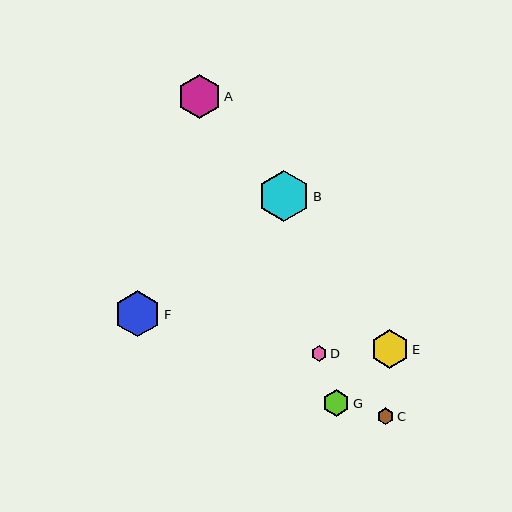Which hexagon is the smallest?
Hexagon D is the smallest with a size of approximately 15 pixels.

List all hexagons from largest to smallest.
From largest to smallest: B, F, A, E, G, C, D.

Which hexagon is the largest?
Hexagon B is the largest with a size of approximately 52 pixels.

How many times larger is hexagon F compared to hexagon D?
Hexagon F is approximately 3.1 times the size of hexagon D.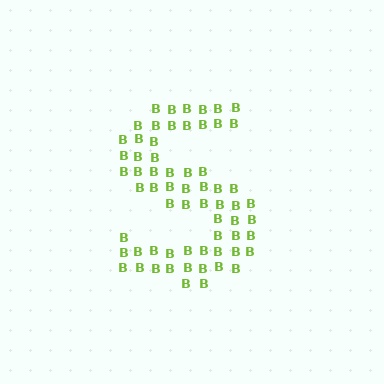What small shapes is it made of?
It is made of small letter B's.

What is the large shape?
The large shape is the letter S.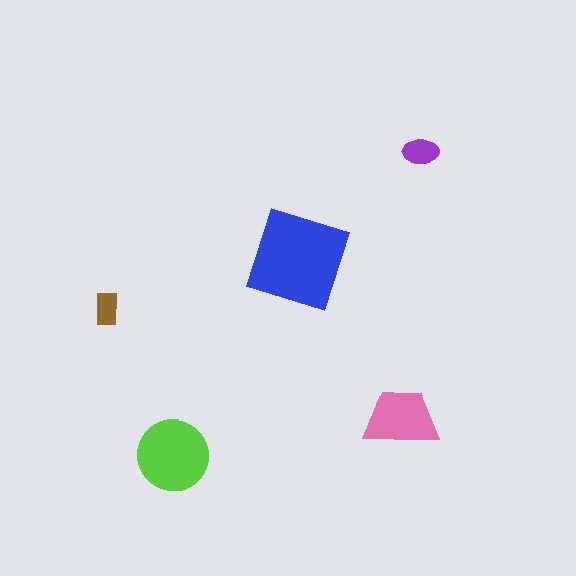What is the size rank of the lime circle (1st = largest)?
2nd.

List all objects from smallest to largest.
The brown rectangle, the purple ellipse, the pink trapezoid, the lime circle, the blue square.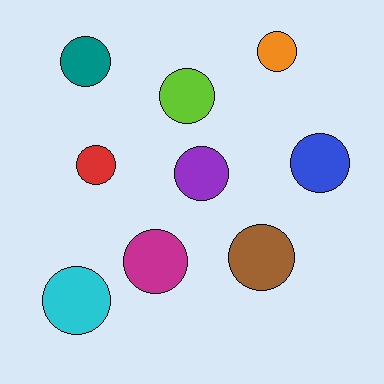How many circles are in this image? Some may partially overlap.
There are 9 circles.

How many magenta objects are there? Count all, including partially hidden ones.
There is 1 magenta object.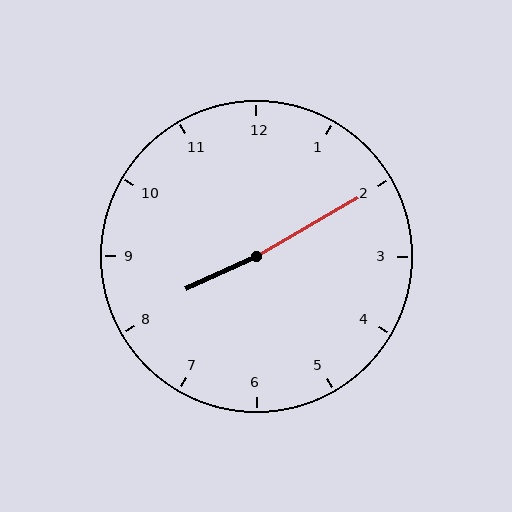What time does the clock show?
8:10.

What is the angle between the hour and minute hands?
Approximately 175 degrees.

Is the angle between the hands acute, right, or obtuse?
It is obtuse.